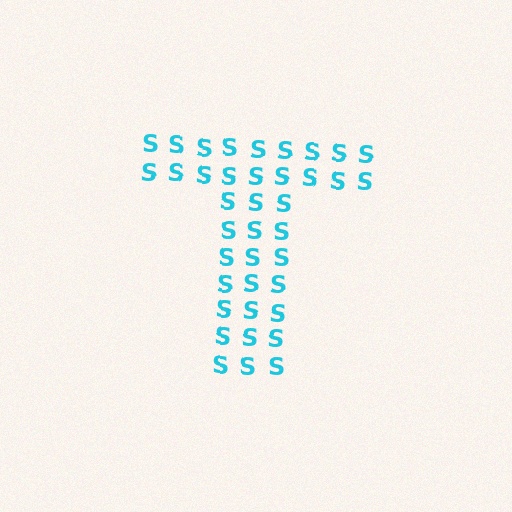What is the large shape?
The large shape is the letter T.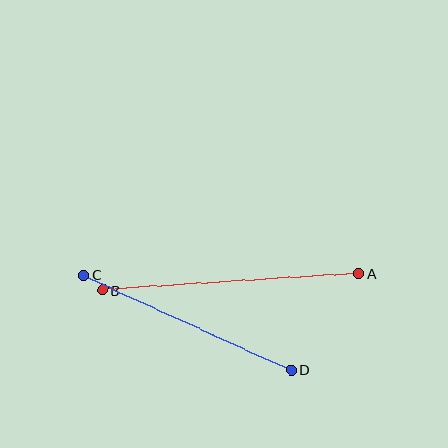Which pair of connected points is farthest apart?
Points A and B are farthest apart.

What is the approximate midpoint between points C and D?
The midpoint is at approximately (187, 322) pixels.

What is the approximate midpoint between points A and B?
The midpoint is at approximately (231, 282) pixels.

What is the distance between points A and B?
The distance is approximately 257 pixels.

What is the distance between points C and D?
The distance is approximately 228 pixels.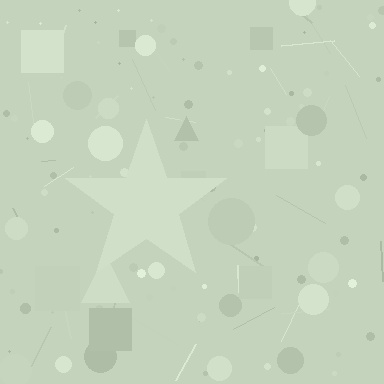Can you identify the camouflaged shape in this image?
The camouflaged shape is a star.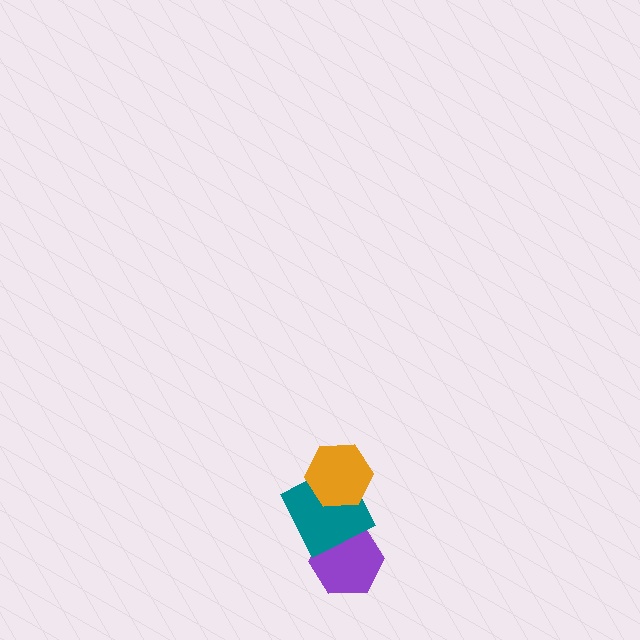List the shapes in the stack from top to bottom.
From top to bottom: the orange hexagon, the teal square, the purple hexagon.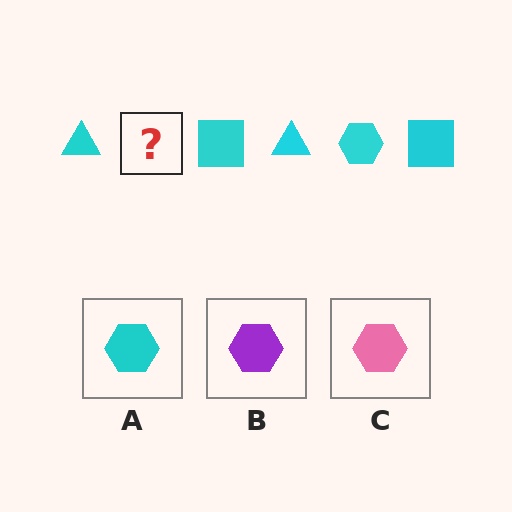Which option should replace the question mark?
Option A.